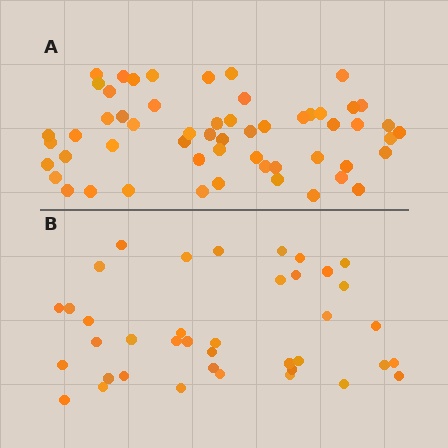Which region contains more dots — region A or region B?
Region A (the top region) has more dots.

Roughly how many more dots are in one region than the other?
Region A has approximately 15 more dots than region B.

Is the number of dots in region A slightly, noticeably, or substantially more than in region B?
Region A has noticeably more, but not dramatically so. The ratio is roughly 1.4 to 1.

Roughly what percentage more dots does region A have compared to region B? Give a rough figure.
About 45% more.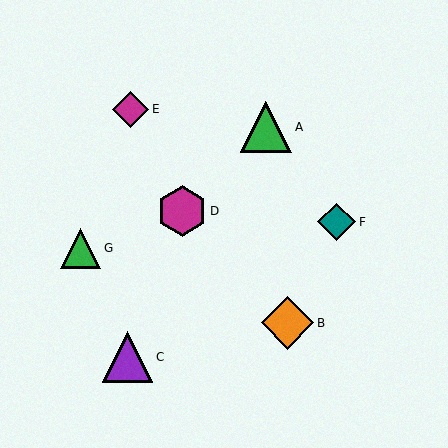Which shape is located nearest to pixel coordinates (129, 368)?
The purple triangle (labeled C) at (128, 357) is nearest to that location.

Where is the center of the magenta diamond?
The center of the magenta diamond is at (131, 109).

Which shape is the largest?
The orange diamond (labeled B) is the largest.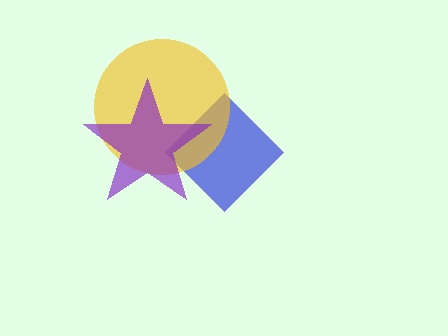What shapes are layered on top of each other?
The layered shapes are: a blue diamond, a yellow circle, a purple star.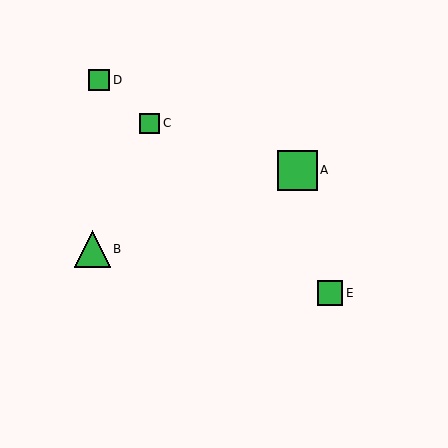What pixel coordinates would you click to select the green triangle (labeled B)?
Click at (92, 249) to select the green triangle B.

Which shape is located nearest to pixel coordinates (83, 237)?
The green triangle (labeled B) at (92, 249) is nearest to that location.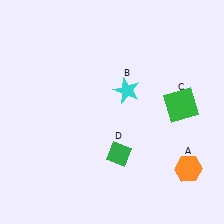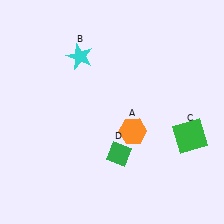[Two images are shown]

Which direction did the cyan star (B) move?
The cyan star (B) moved left.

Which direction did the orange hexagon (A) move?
The orange hexagon (A) moved left.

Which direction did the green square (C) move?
The green square (C) moved down.